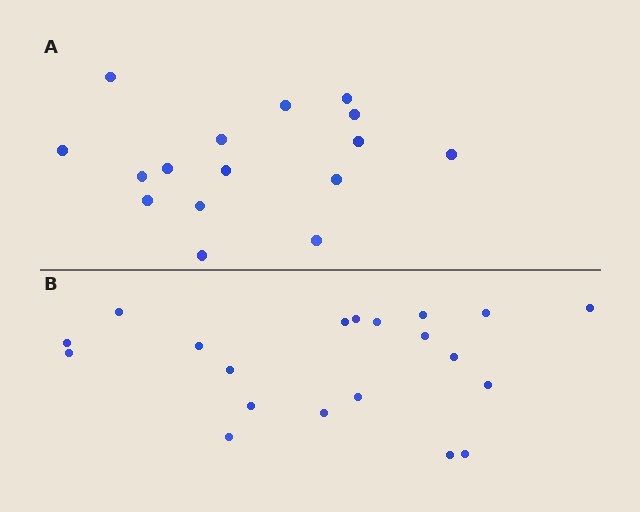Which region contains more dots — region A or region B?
Region B (the bottom region) has more dots.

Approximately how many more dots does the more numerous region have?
Region B has about 4 more dots than region A.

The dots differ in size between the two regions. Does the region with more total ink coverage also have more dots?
No. Region A has more total ink coverage because its dots are larger, but region B actually contains more individual dots. Total area can be misleading — the number of items is what matters here.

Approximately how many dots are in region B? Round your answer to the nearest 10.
About 20 dots.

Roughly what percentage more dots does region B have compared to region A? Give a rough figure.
About 25% more.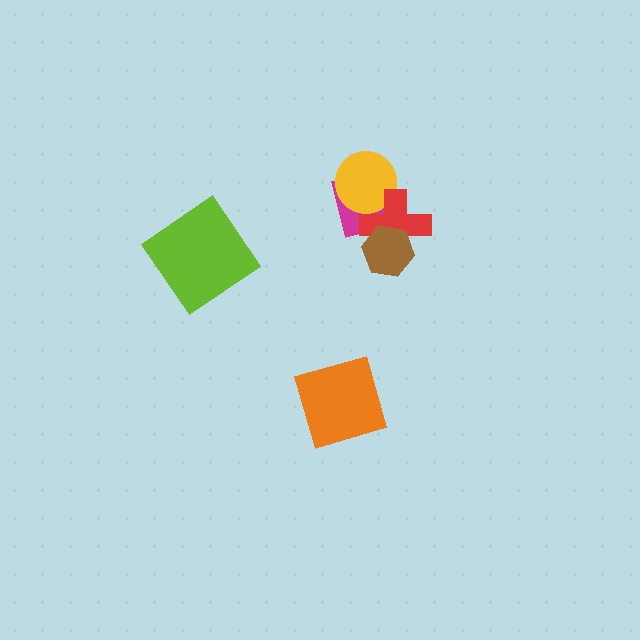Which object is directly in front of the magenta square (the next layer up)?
The yellow circle is directly in front of the magenta square.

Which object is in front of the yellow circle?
The red cross is in front of the yellow circle.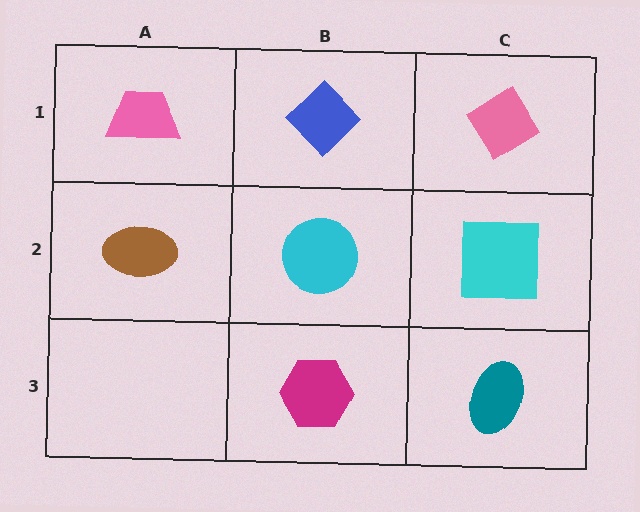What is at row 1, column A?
A pink trapezoid.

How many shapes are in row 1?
3 shapes.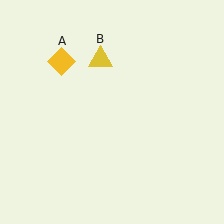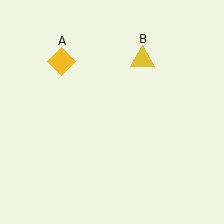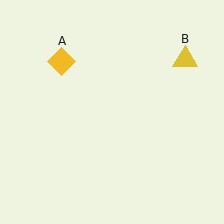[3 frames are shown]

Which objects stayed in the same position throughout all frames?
Yellow diamond (object A) remained stationary.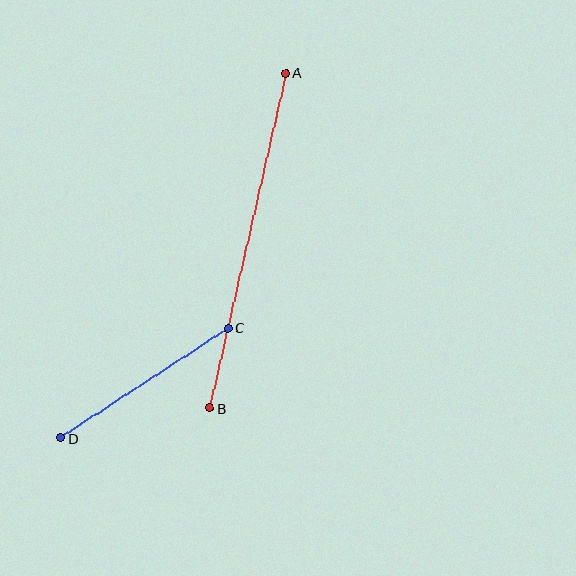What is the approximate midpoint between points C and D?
The midpoint is at approximately (144, 383) pixels.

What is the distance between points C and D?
The distance is approximately 200 pixels.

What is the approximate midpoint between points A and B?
The midpoint is at approximately (248, 241) pixels.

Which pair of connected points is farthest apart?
Points A and B are farthest apart.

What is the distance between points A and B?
The distance is approximately 343 pixels.